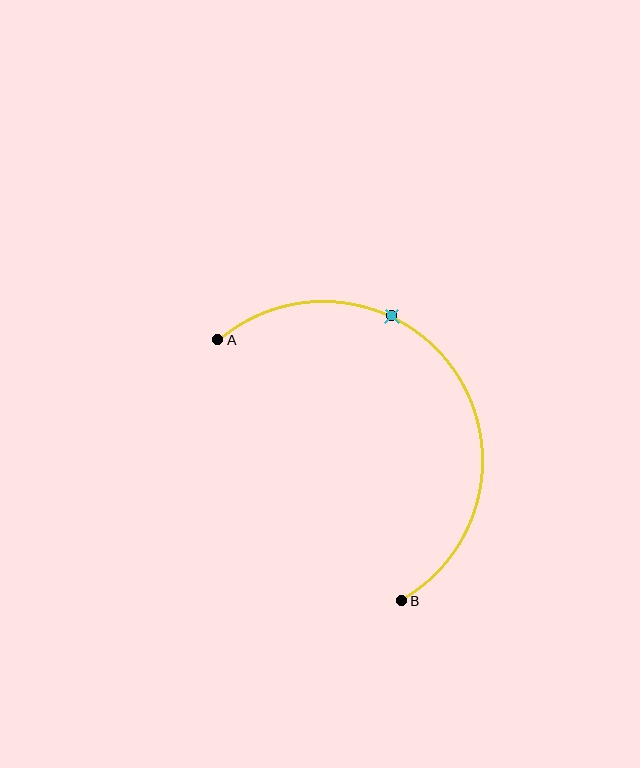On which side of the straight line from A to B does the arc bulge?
The arc bulges above and to the right of the straight line connecting A and B.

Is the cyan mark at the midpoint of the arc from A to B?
No. The cyan mark lies on the arc but is closer to endpoint A. The arc midpoint would be at the point on the curve equidistant along the arc from both A and B.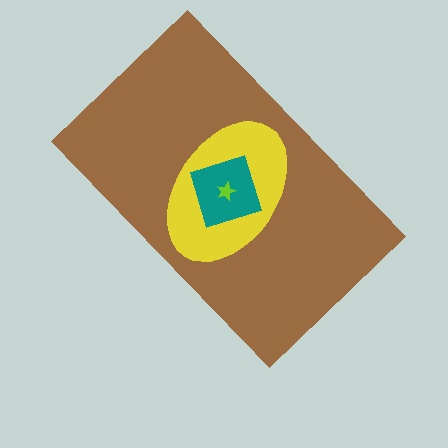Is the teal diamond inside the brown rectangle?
Yes.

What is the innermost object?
The lime star.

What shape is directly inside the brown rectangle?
The yellow ellipse.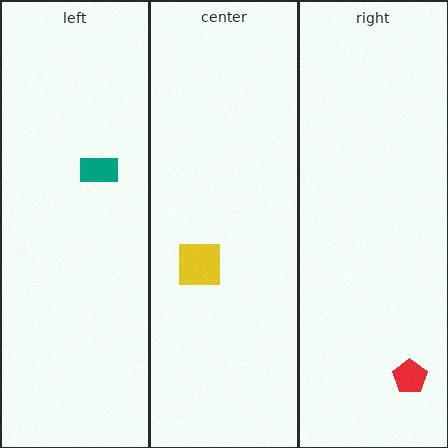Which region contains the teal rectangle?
The left region.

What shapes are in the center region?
The yellow square.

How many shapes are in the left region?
1.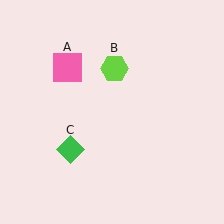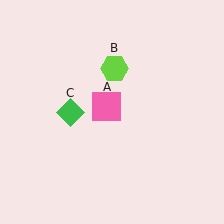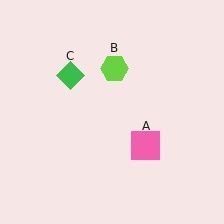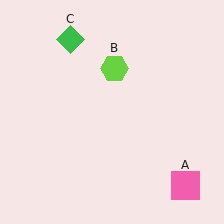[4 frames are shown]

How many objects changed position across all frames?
2 objects changed position: pink square (object A), green diamond (object C).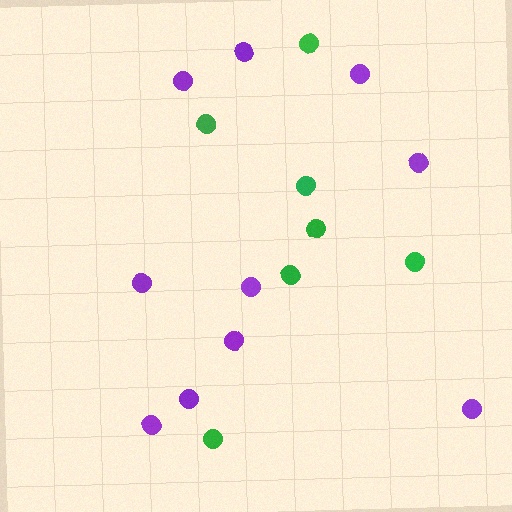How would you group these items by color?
There are 2 groups: one group of purple circles (10) and one group of green circles (7).